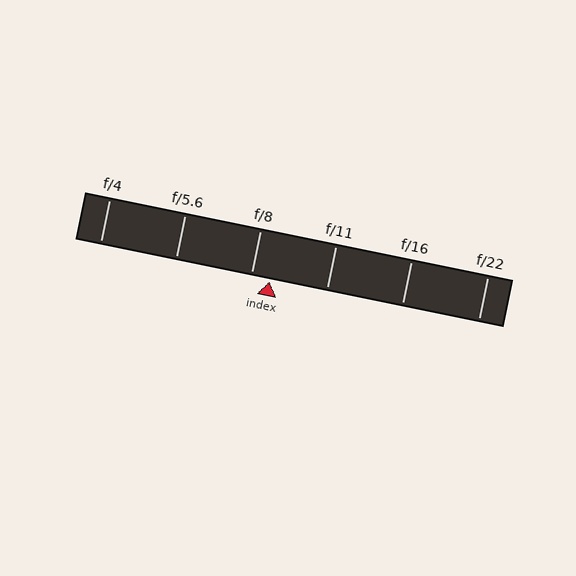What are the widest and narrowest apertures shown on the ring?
The widest aperture shown is f/4 and the narrowest is f/22.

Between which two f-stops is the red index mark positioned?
The index mark is between f/8 and f/11.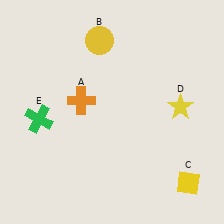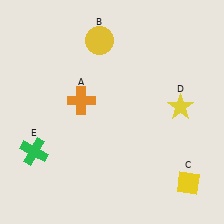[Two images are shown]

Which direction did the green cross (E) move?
The green cross (E) moved down.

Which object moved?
The green cross (E) moved down.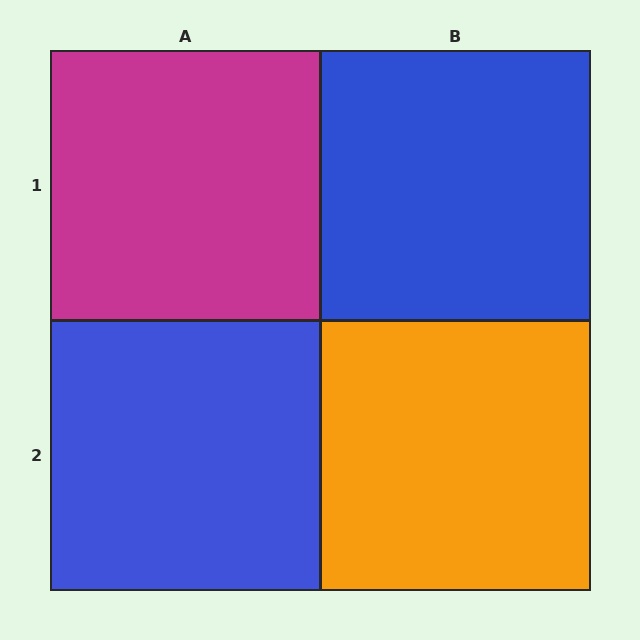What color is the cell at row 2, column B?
Orange.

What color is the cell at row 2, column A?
Blue.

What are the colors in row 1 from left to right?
Magenta, blue.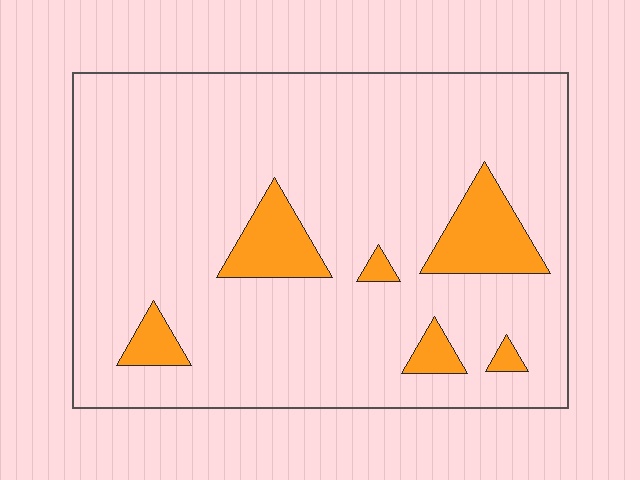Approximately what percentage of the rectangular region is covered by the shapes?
Approximately 10%.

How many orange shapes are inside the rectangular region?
6.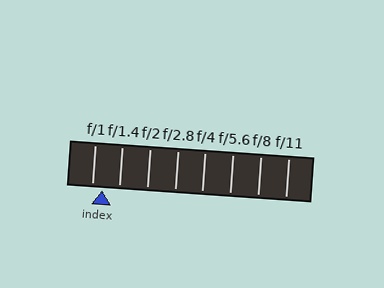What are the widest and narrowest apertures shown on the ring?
The widest aperture shown is f/1 and the narrowest is f/11.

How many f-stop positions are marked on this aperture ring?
There are 8 f-stop positions marked.